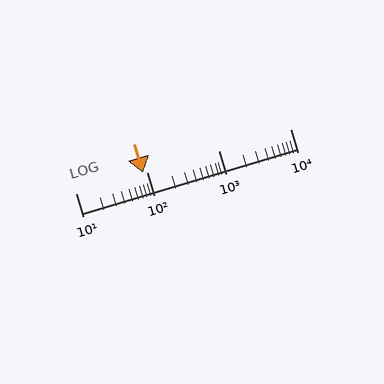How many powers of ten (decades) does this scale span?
The scale spans 3 decades, from 10 to 10000.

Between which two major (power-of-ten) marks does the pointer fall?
The pointer is between 10 and 100.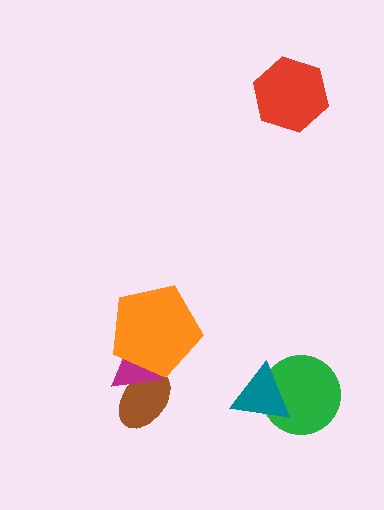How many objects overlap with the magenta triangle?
2 objects overlap with the magenta triangle.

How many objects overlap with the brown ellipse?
2 objects overlap with the brown ellipse.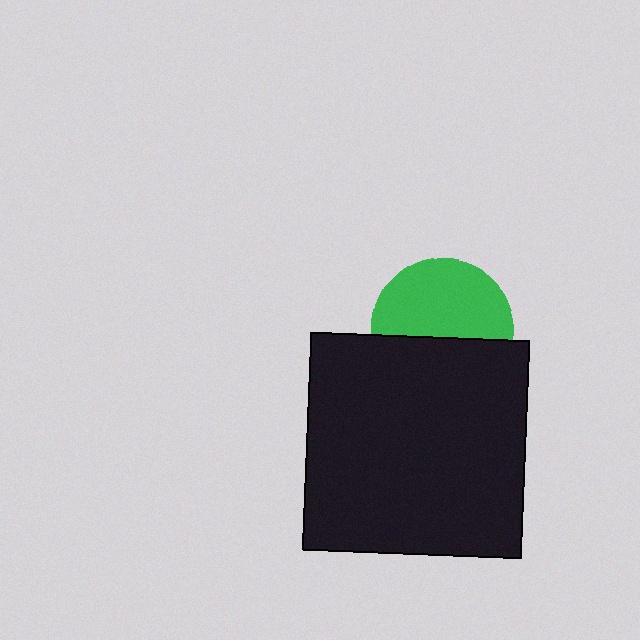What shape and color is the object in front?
The object in front is a black square.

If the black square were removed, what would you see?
You would see the complete green circle.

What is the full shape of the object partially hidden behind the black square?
The partially hidden object is a green circle.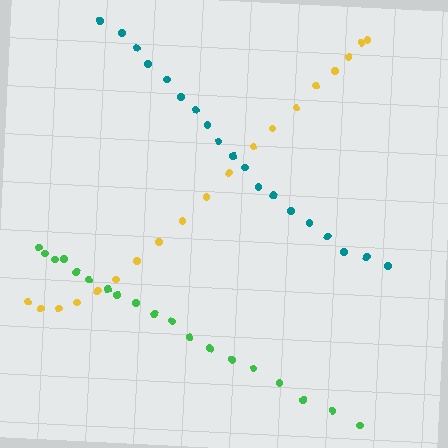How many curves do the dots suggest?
There are 3 distinct paths.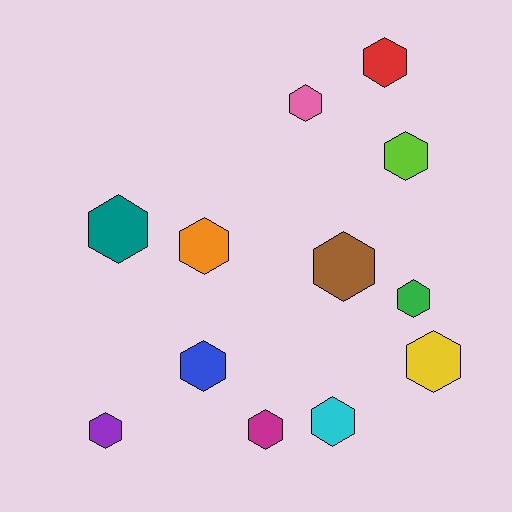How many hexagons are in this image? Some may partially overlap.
There are 12 hexagons.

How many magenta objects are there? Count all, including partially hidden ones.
There is 1 magenta object.